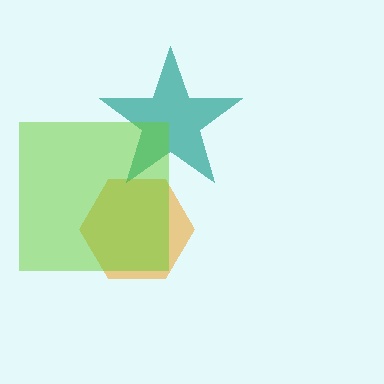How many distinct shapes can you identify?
There are 3 distinct shapes: an orange hexagon, a teal star, a lime square.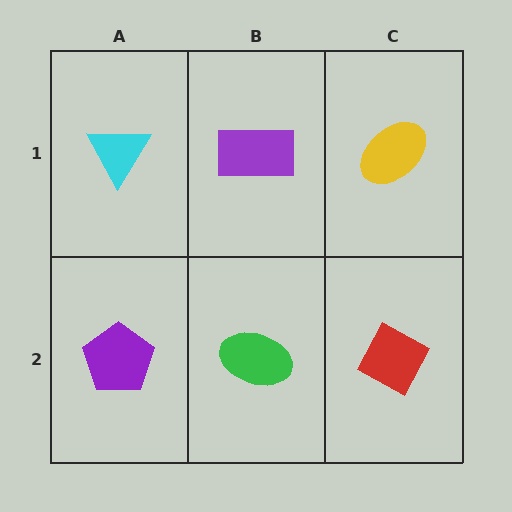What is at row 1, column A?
A cyan triangle.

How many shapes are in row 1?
3 shapes.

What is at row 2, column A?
A purple pentagon.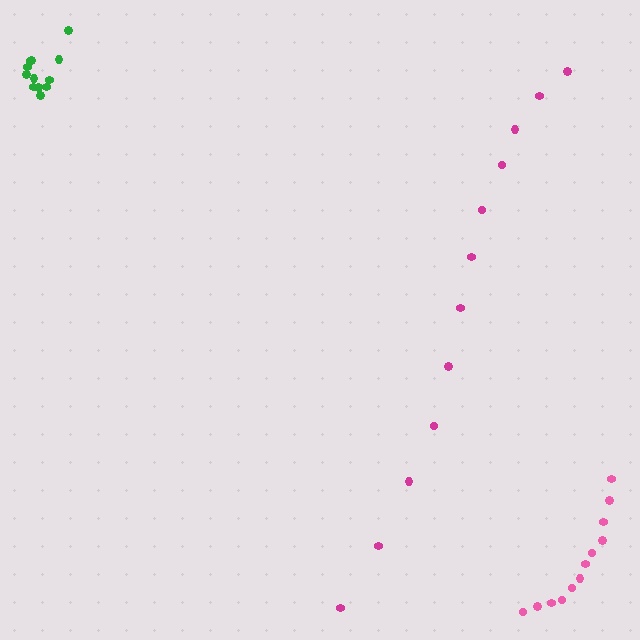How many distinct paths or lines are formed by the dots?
There are 3 distinct paths.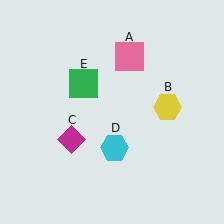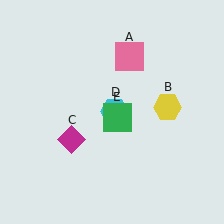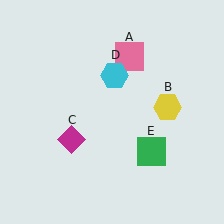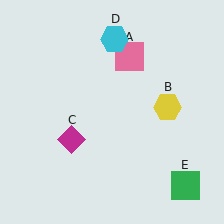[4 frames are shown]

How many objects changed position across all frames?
2 objects changed position: cyan hexagon (object D), green square (object E).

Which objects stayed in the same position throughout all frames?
Pink square (object A) and yellow hexagon (object B) and magenta diamond (object C) remained stationary.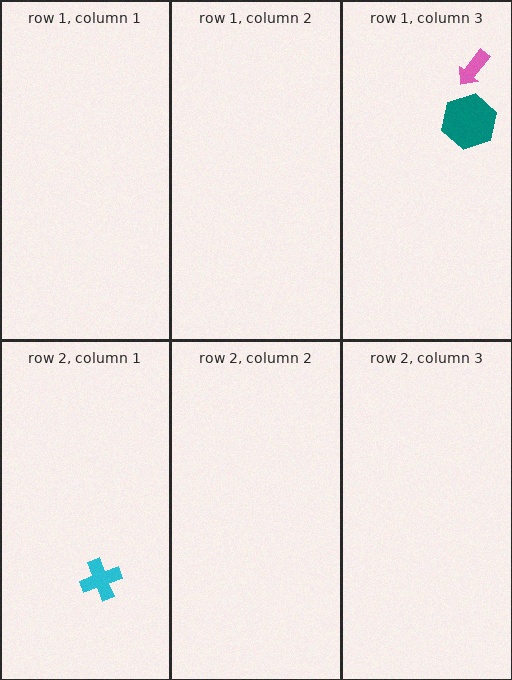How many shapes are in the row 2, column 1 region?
1.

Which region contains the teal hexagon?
The row 1, column 3 region.